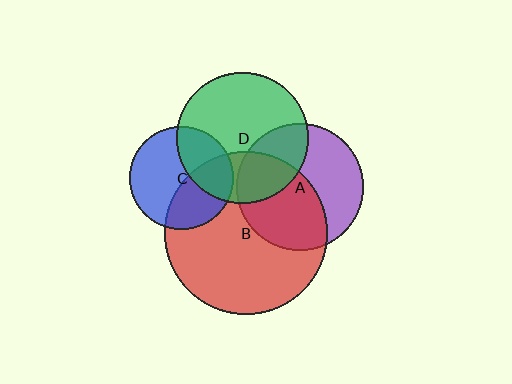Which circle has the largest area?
Circle B (red).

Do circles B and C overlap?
Yes.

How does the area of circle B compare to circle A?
Approximately 1.6 times.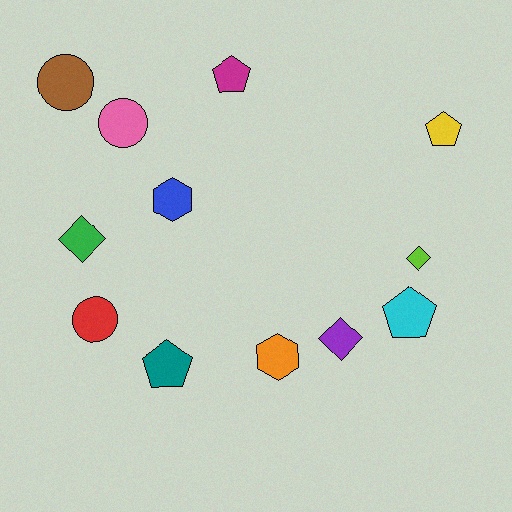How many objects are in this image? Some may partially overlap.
There are 12 objects.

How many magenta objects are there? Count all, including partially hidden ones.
There is 1 magenta object.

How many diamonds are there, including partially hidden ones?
There are 3 diamonds.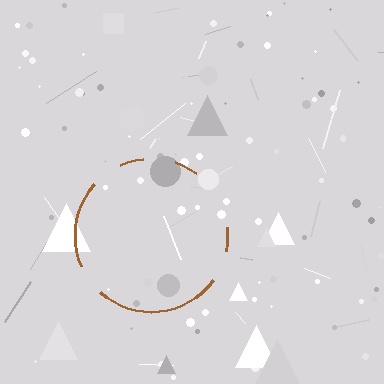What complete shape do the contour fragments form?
The contour fragments form a circle.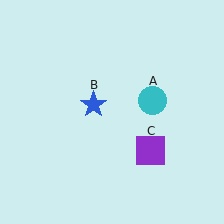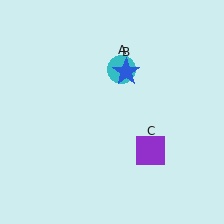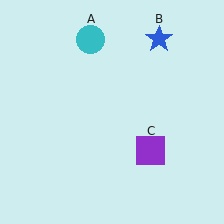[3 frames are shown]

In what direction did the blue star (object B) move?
The blue star (object B) moved up and to the right.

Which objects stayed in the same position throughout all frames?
Purple square (object C) remained stationary.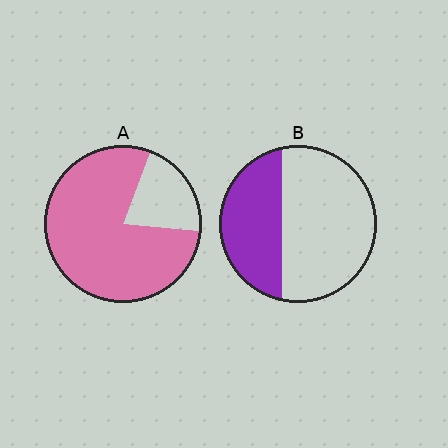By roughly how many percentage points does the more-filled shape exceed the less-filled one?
By roughly 40 percentage points (A over B).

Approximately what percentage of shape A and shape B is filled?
A is approximately 80% and B is approximately 35%.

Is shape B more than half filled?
No.